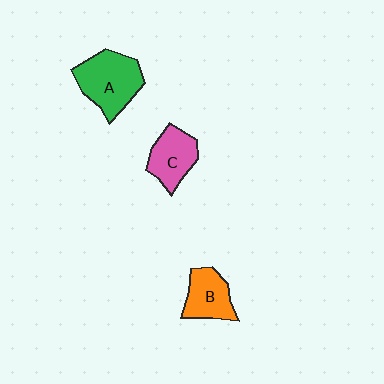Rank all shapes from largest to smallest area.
From largest to smallest: A (green), C (pink), B (orange).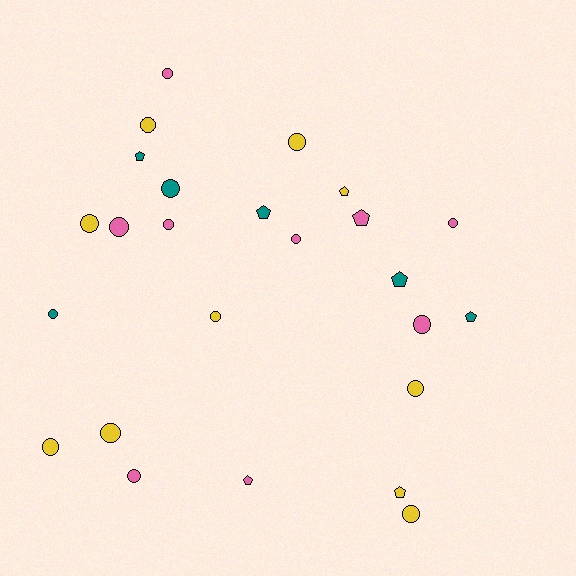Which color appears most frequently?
Yellow, with 10 objects.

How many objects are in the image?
There are 25 objects.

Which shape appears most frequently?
Circle, with 17 objects.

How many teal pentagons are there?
There are 4 teal pentagons.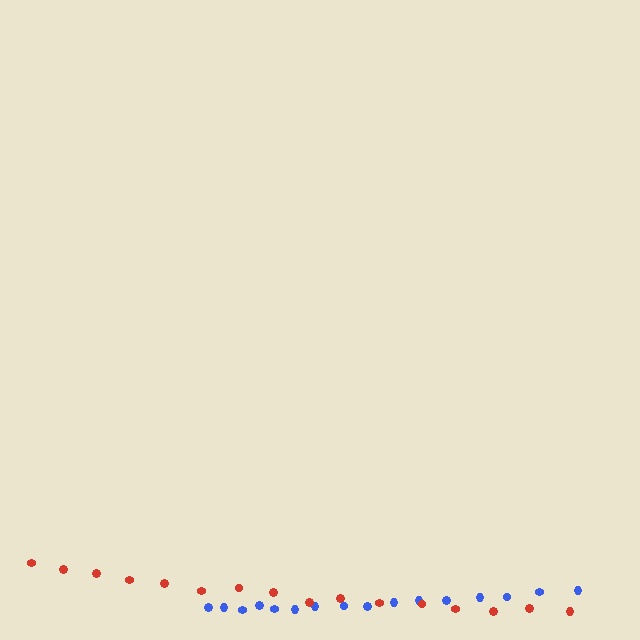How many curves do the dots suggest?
There are 2 distinct paths.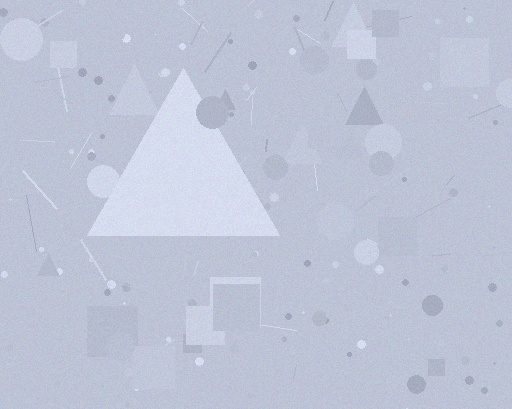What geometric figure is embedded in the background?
A triangle is embedded in the background.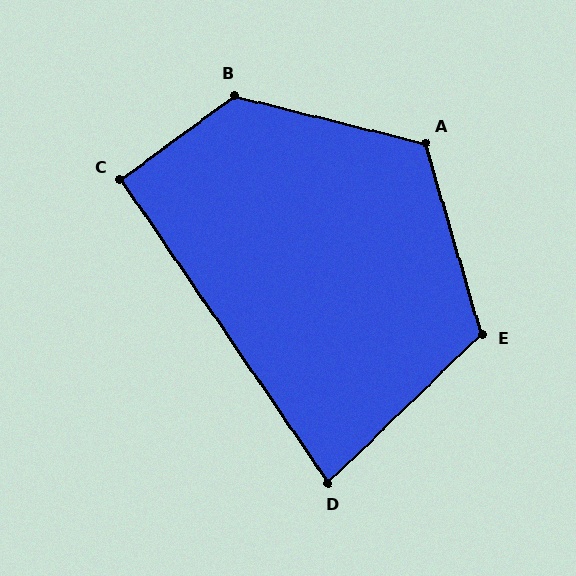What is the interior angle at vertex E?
Approximately 118 degrees (obtuse).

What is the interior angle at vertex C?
Approximately 92 degrees (approximately right).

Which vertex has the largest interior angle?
B, at approximately 130 degrees.